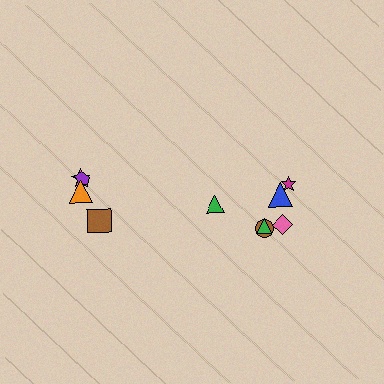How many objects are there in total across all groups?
There are 10 objects.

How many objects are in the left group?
There are 4 objects.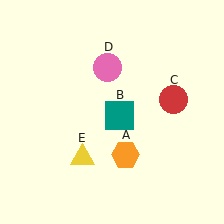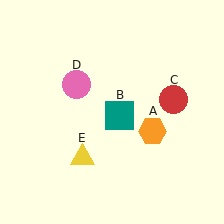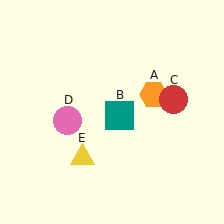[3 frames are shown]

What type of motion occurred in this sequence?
The orange hexagon (object A), pink circle (object D) rotated counterclockwise around the center of the scene.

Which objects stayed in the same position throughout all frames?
Teal square (object B) and red circle (object C) and yellow triangle (object E) remained stationary.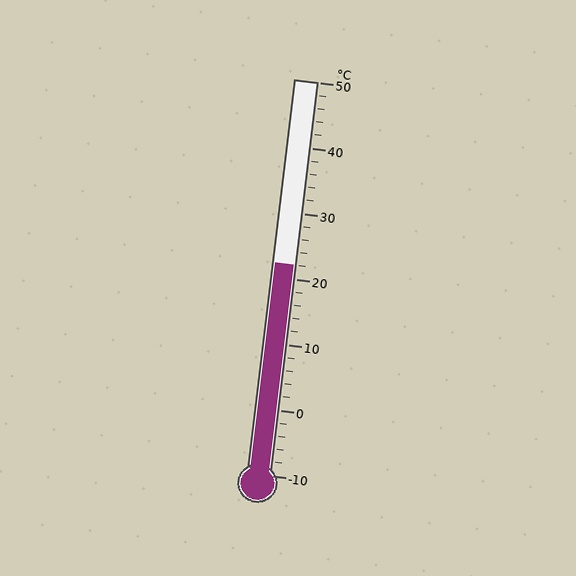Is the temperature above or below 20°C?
The temperature is above 20°C.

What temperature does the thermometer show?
The thermometer shows approximately 22°C.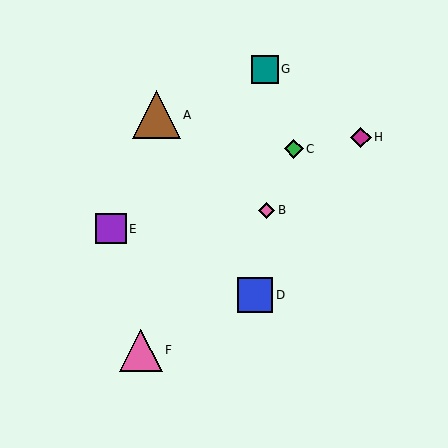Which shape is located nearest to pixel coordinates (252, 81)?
The teal square (labeled G) at (265, 69) is nearest to that location.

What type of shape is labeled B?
Shape B is a pink diamond.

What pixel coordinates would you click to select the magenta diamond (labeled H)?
Click at (361, 137) to select the magenta diamond H.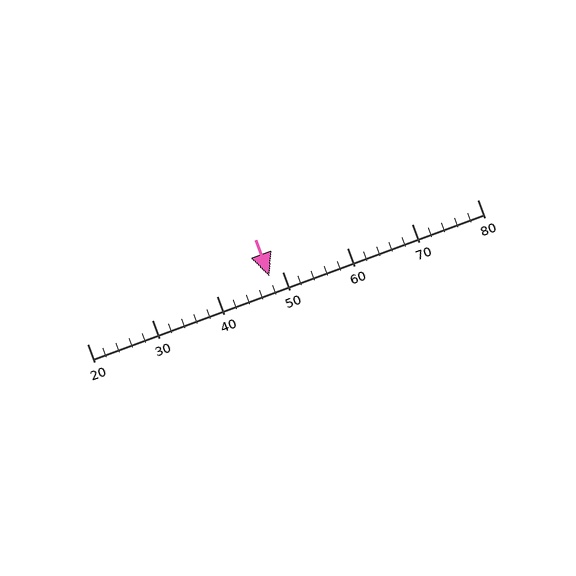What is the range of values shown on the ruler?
The ruler shows values from 20 to 80.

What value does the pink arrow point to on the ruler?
The pink arrow points to approximately 48.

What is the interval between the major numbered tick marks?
The major tick marks are spaced 10 units apart.